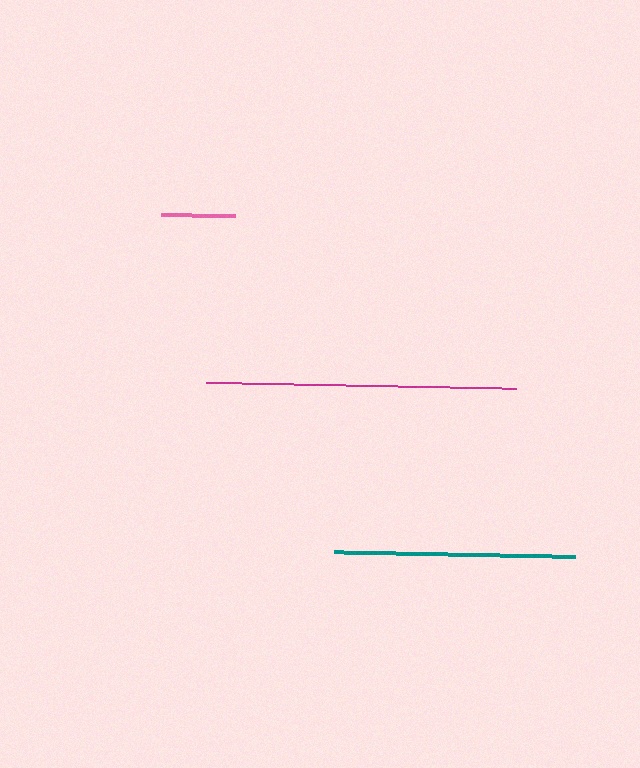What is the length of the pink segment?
The pink segment is approximately 75 pixels long.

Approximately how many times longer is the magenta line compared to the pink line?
The magenta line is approximately 4.2 times the length of the pink line.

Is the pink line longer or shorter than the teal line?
The teal line is longer than the pink line.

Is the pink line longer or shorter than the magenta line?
The magenta line is longer than the pink line.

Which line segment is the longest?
The magenta line is the longest at approximately 310 pixels.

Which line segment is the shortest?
The pink line is the shortest at approximately 75 pixels.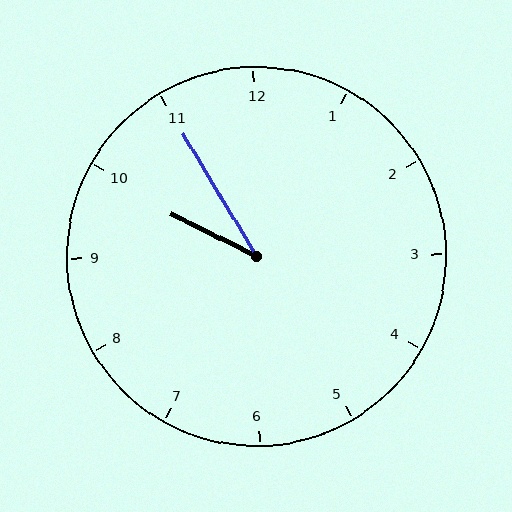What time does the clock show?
9:55.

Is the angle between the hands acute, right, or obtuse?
It is acute.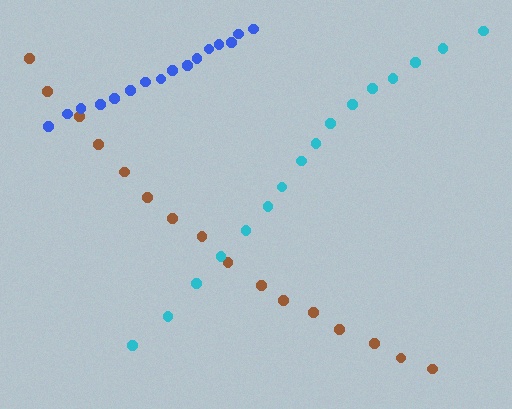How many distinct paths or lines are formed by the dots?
There are 3 distinct paths.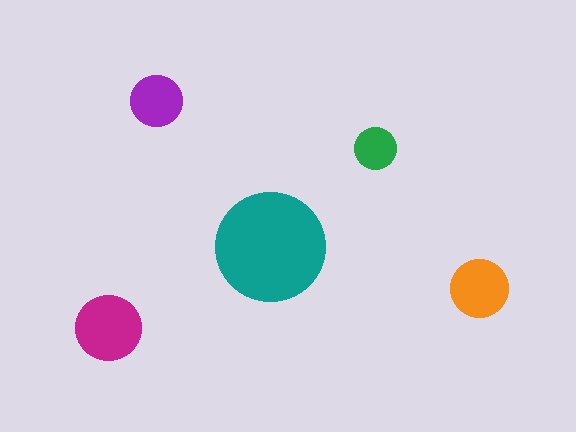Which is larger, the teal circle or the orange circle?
The teal one.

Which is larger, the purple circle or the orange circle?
The orange one.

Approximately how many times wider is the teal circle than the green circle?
About 2.5 times wider.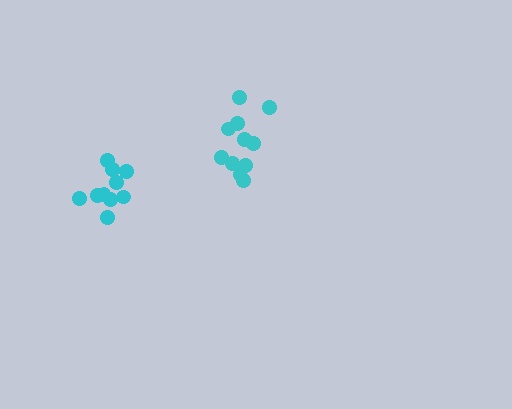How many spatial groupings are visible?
There are 2 spatial groupings.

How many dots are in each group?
Group 1: 10 dots, Group 2: 11 dots (21 total).